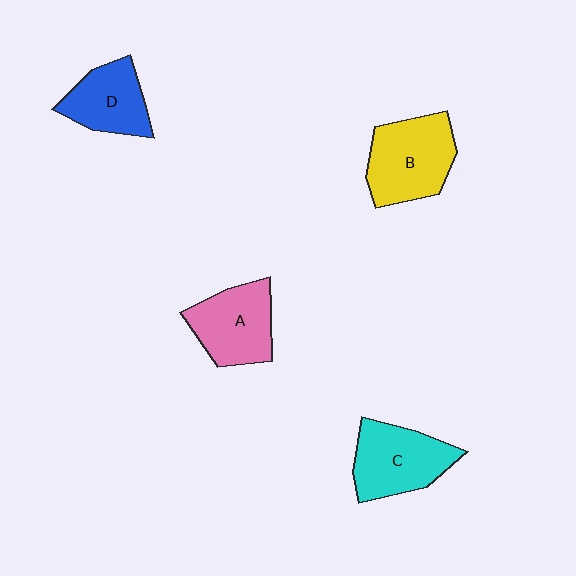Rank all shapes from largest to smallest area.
From largest to smallest: B (yellow), C (cyan), A (pink), D (blue).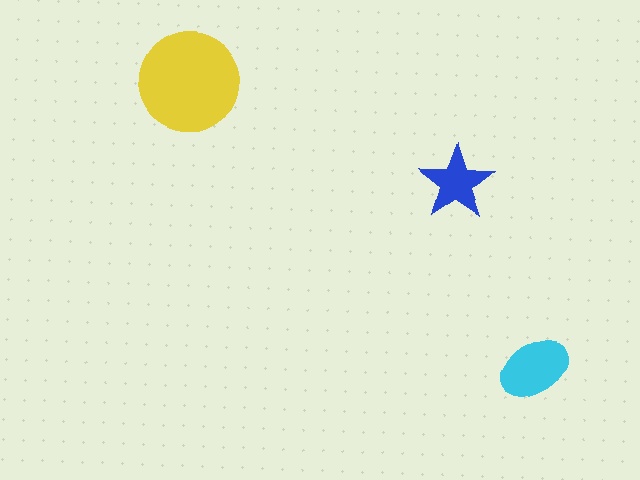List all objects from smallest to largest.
The blue star, the cyan ellipse, the yellow circle.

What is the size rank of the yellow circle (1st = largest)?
1st.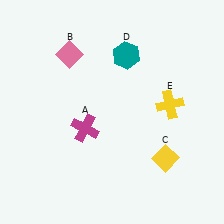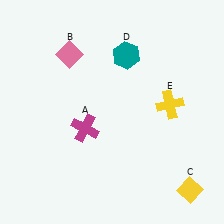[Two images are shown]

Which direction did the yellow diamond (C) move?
The yellow diamond (C) moved down.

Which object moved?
The yellow diamond (C) moved down.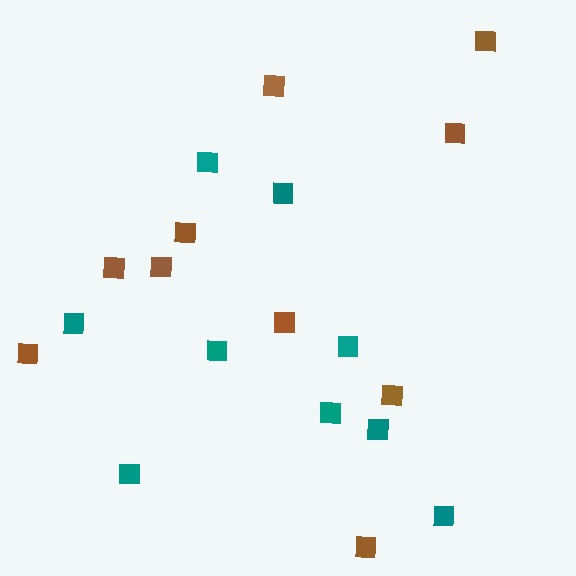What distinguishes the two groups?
There are 2 groups: one group of teal squares (9) and one group of brown squares (10).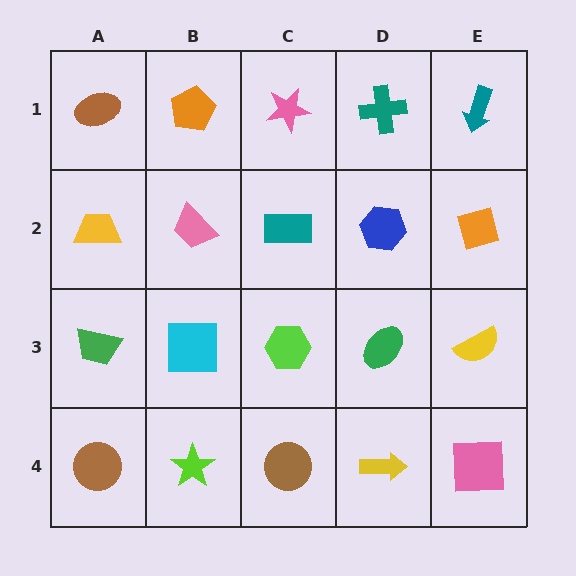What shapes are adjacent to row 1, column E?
An orange square (row 2, column E), a teal cross (row 1, column D).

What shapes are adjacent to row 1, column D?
A blue hexagon (row 2, column D), a pink star (row 1, column C), a teal arrow (row 1, column E).